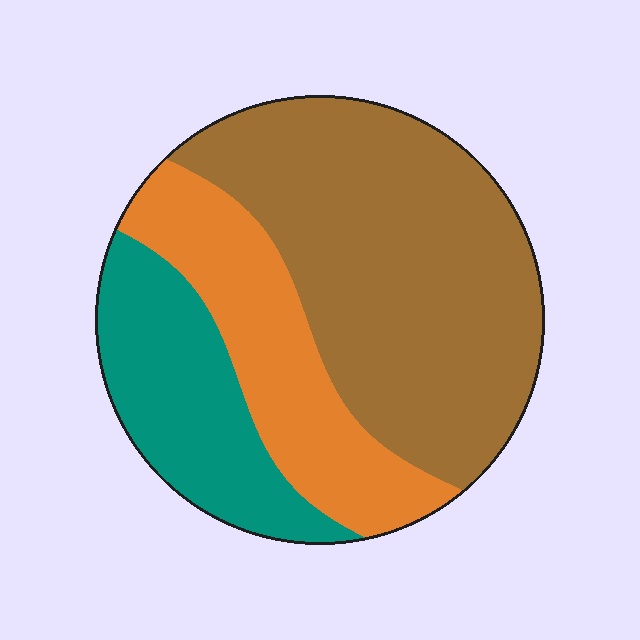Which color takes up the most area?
Brown, at roughly 55%.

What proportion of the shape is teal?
Teal takes up about one fifth (1/5) of the shape.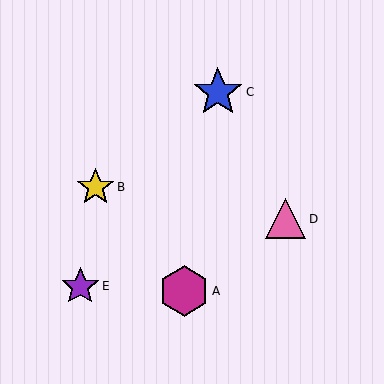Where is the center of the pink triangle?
The center of the pink triangle is at (286, 219).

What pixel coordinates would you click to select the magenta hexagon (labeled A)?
Click at (184, 291) to select the magenta hexagon A.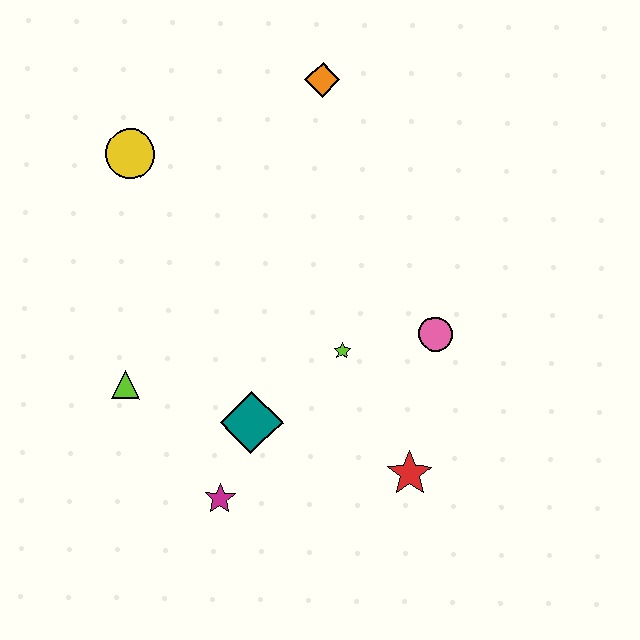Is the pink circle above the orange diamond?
No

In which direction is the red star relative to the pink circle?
The red star is below the pink circle.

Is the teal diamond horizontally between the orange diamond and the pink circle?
No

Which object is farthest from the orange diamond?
The magenta star is farthest from the orange diamond.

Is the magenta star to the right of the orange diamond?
No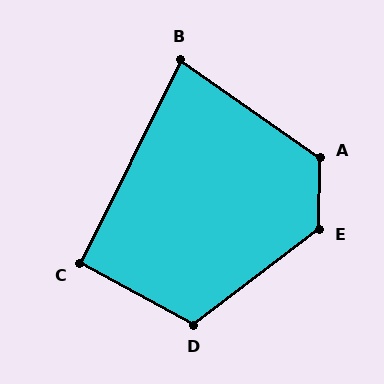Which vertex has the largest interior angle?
E, at approximately 128 degrees.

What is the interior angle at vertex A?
Approximately 124 degrees (obtuse).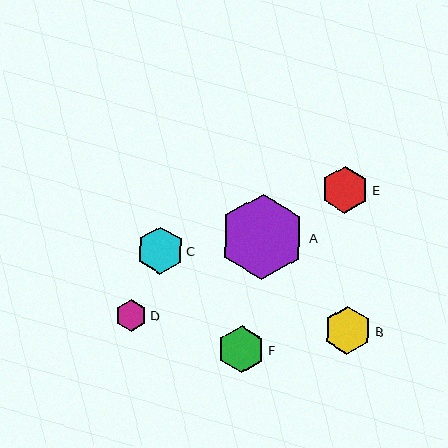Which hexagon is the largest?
Hexagon A is the largest with a size of approximately 86 pixels.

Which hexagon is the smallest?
Hexagon D is the smallest with a size of approximately 32 pixels.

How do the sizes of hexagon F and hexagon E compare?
Hexagon F and hexagon E are approximately the same size.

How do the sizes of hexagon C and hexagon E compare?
Hexagon C and hexagon E are approximately the same size.